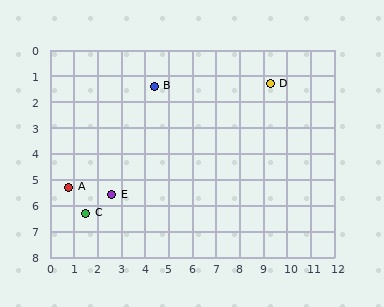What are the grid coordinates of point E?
Point E is at approximately (2.6, 5.6).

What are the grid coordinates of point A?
Point A is at approximately (0.8, 5.3).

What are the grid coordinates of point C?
Point C is at approximately (1.5, 6.3).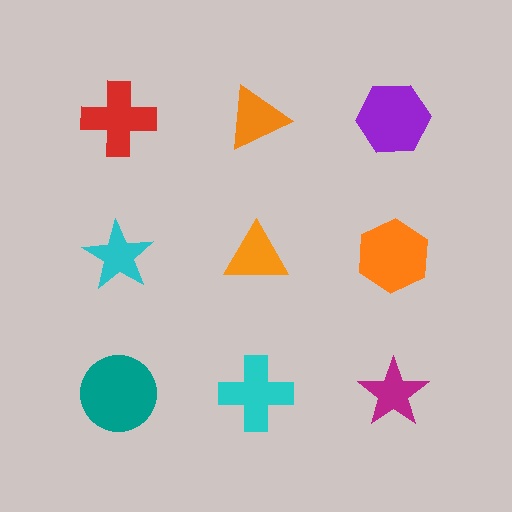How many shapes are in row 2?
3 shapes.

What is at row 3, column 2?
A cyan cross.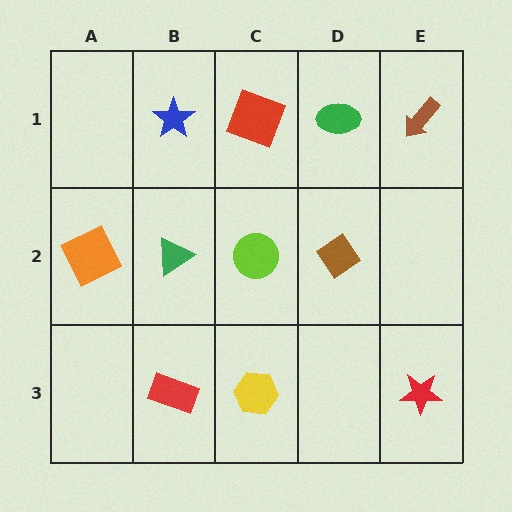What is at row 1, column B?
A blue star.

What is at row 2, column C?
A lime circle.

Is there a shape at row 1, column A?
No, that cell is empty.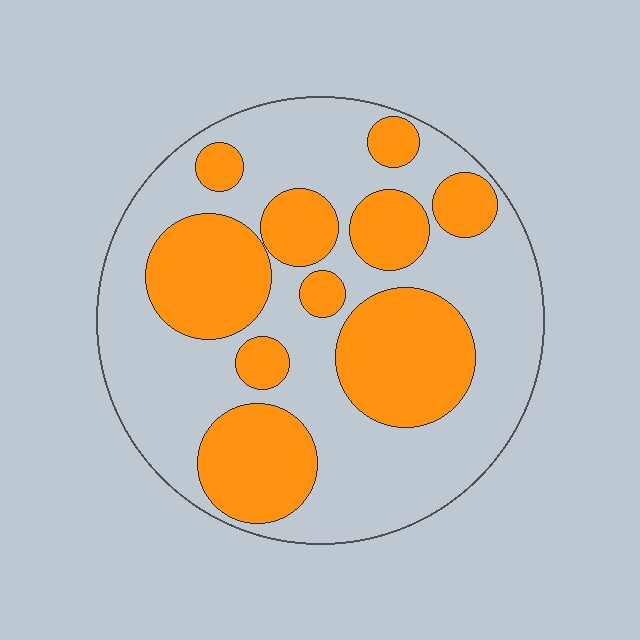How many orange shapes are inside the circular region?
10.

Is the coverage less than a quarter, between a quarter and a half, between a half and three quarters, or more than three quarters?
Between a quarter and a half.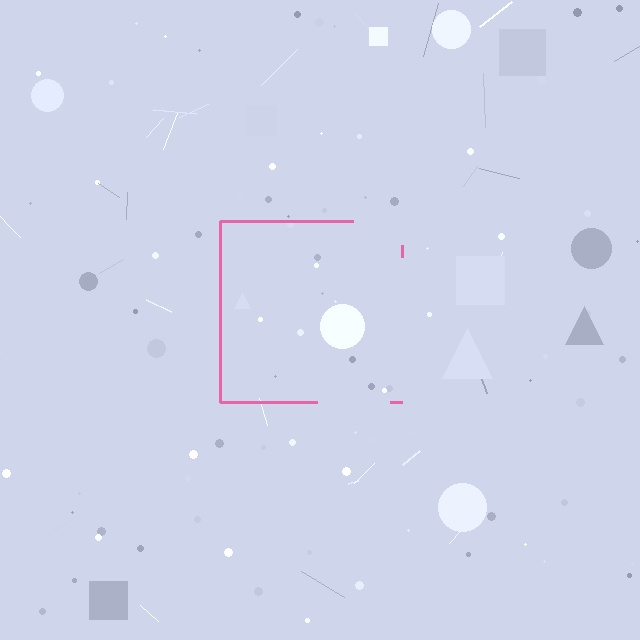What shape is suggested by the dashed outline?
The dashed outline suggests a square.